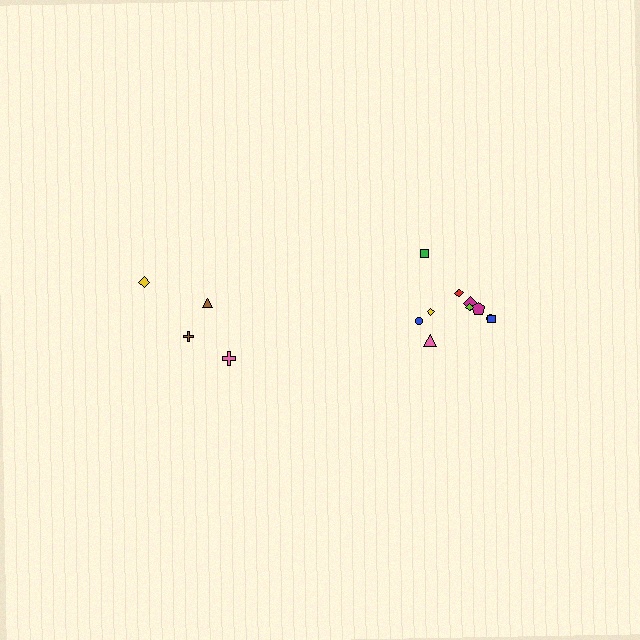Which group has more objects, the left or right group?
The right group.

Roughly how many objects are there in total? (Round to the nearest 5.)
Roughly 15 objects in total.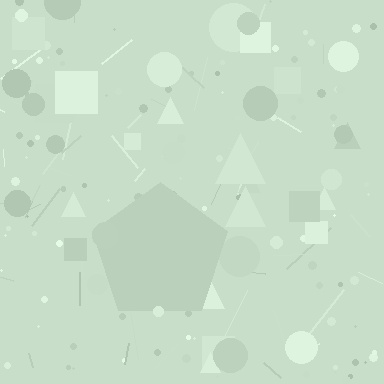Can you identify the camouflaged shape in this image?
The camouflaged shape is a pentagon.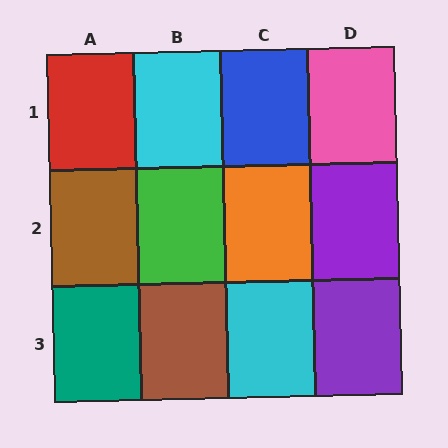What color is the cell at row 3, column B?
Brown.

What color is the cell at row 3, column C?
Cyan.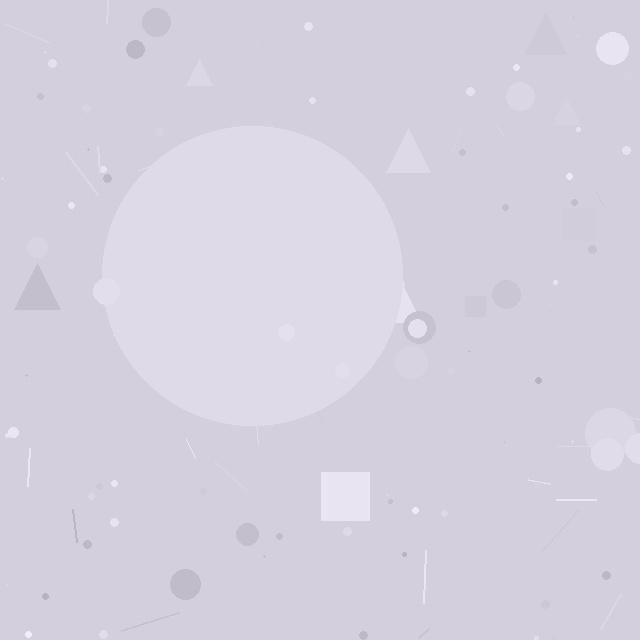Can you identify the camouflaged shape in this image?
The camouflaged shape is a circle.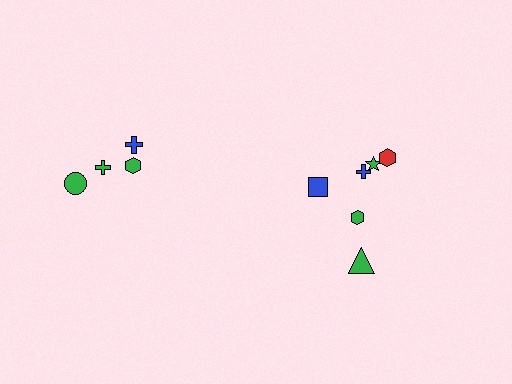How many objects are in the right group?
There are 6 objects.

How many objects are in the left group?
There are 4 objects.